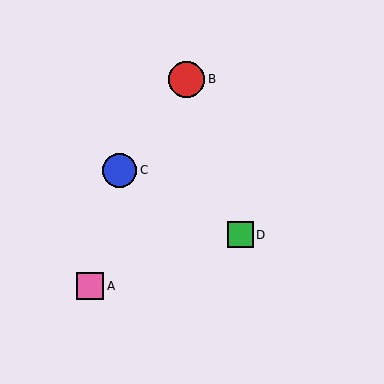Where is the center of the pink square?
The center of the pink square is at (90, 286).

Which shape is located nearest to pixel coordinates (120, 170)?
The blue circle (labeled C) at (120, 170) is nearest to that location.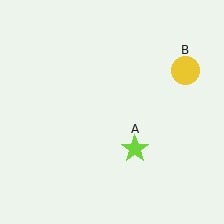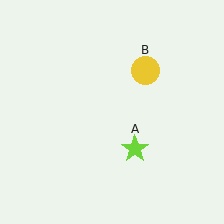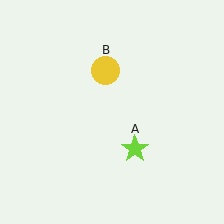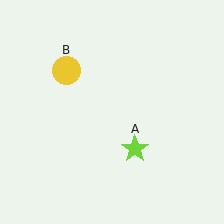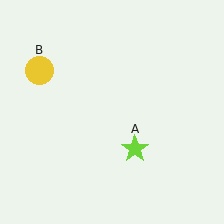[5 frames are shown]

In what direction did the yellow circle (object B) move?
The yellow circle (object B) moved left.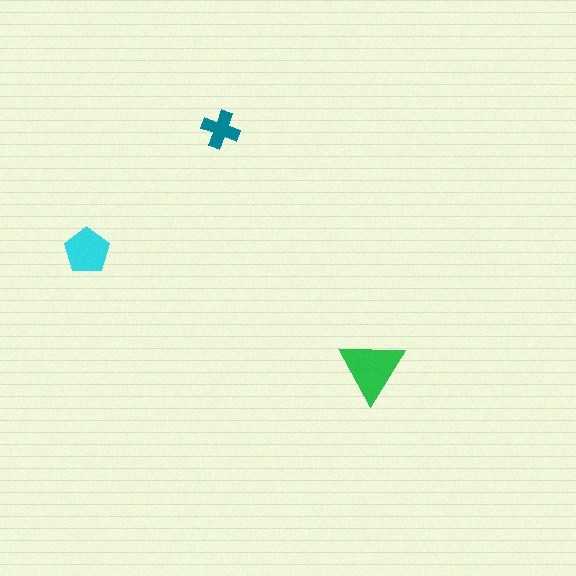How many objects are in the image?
There are 3 objects in the image.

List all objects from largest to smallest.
The green triangle, the cyan pentagon, the teal cross.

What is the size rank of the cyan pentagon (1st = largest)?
2nd.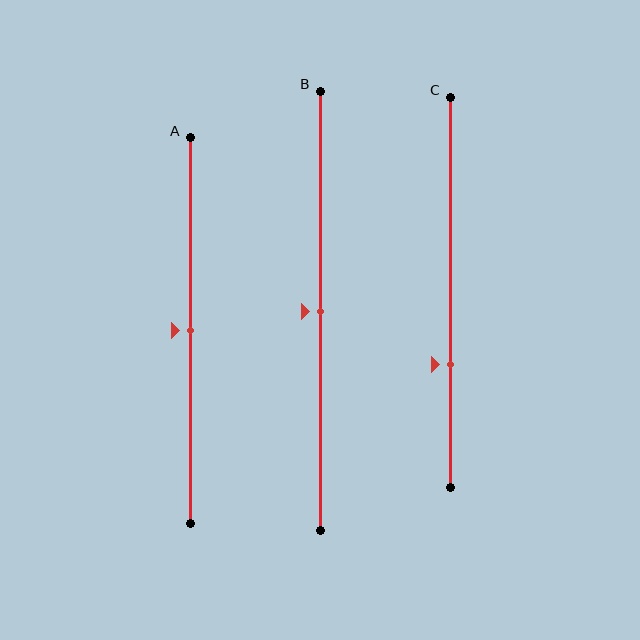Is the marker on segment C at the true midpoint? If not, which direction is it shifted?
No, the marker on segment C is shifted downward by about 19% of the segment length.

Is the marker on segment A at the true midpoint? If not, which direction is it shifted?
Yes, the marker on segment A is at the true midpoint.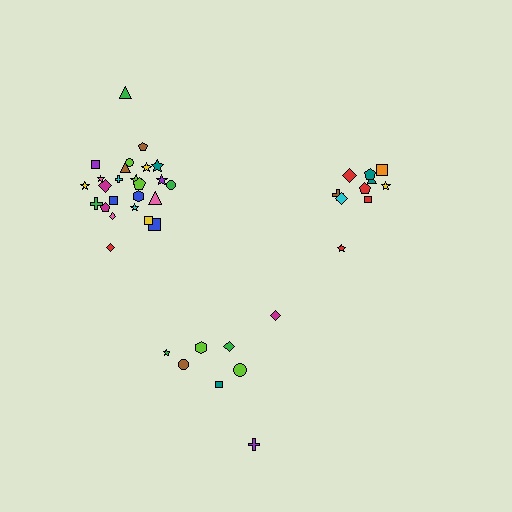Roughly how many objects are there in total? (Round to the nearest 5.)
Roughly 45 objects in total.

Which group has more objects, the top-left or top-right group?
The top-left group.